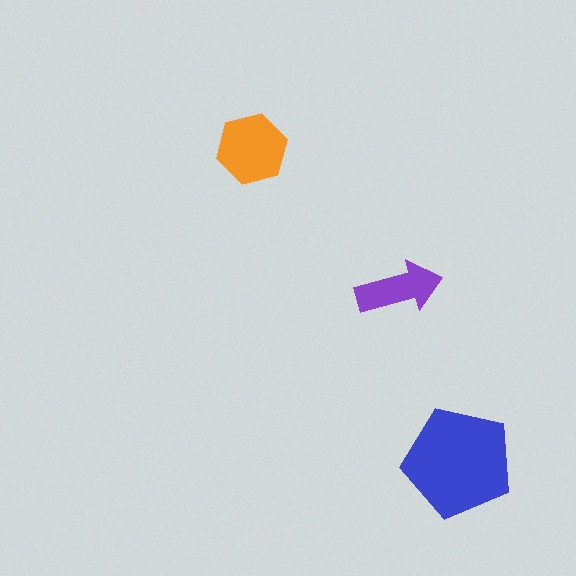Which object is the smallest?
The purple arrow.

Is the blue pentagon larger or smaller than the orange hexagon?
Larger.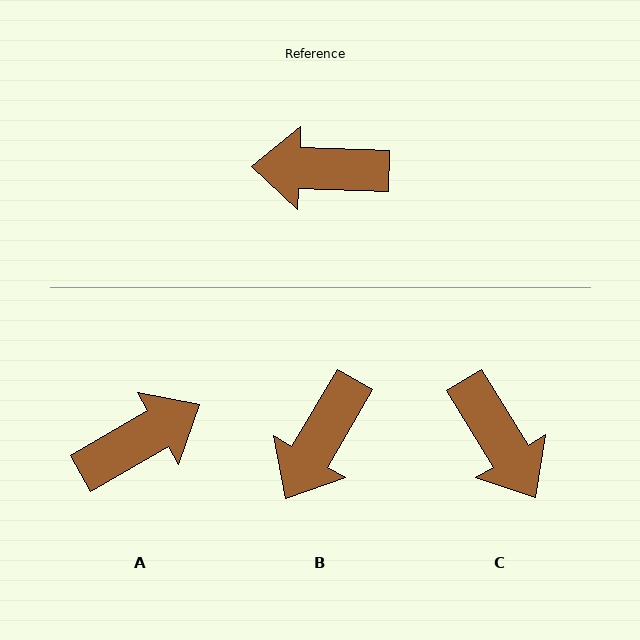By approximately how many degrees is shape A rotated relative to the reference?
Approximately 148 degrees clockwise.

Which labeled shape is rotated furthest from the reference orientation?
A, about 148 degrees away.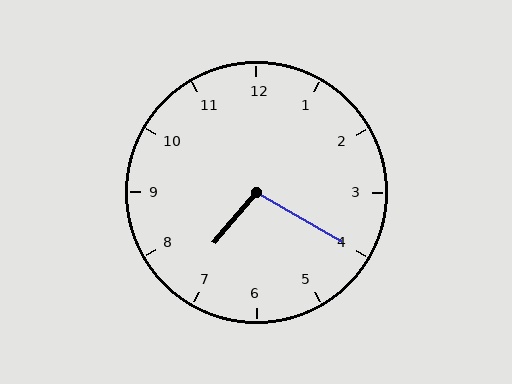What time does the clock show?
7:20.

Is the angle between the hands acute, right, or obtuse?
It is obtuse.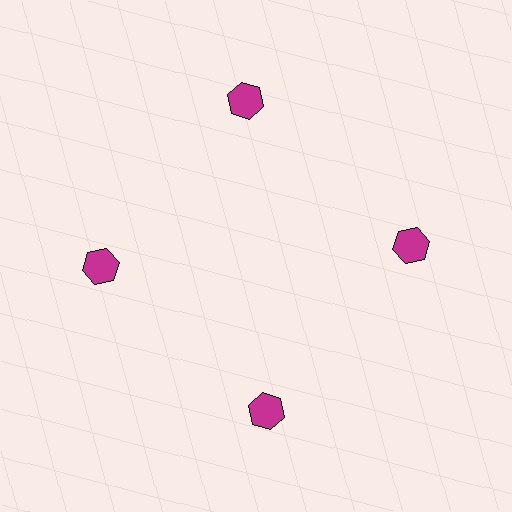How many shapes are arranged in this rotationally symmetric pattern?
There are 4 shapes, arranged in 4 groups of 1.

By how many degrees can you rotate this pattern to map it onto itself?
The pattern maps onto itself every 90 degrees of rotation.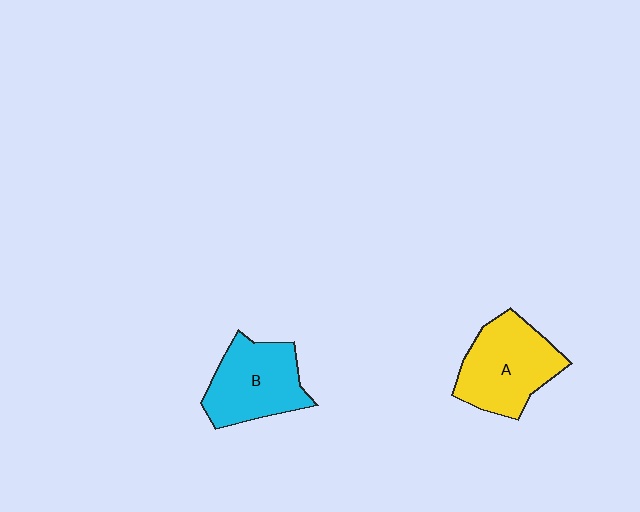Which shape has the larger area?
Shape A (yellow).